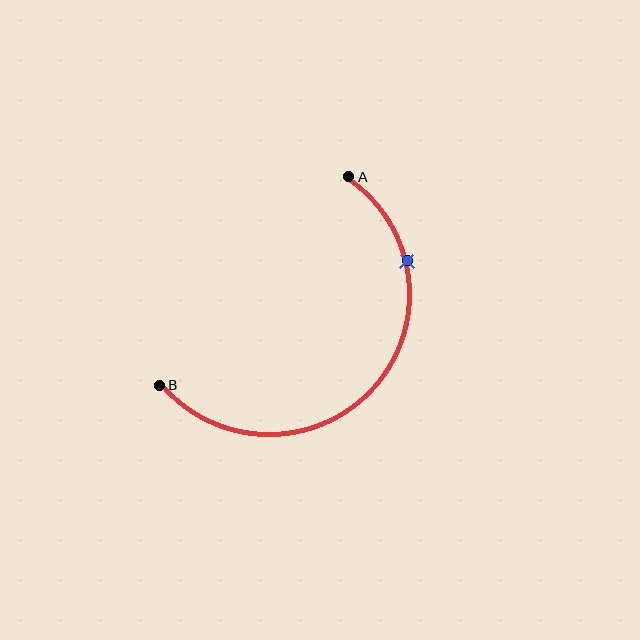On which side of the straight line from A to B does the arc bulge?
The arc bulges below and to the right of the straight line connecting A and B.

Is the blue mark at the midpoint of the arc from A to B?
No. The blue mark lies on the arc but is closer to endpoint A. The arc midpoint would be at the point on the curve equidistant along the arc from both A and B.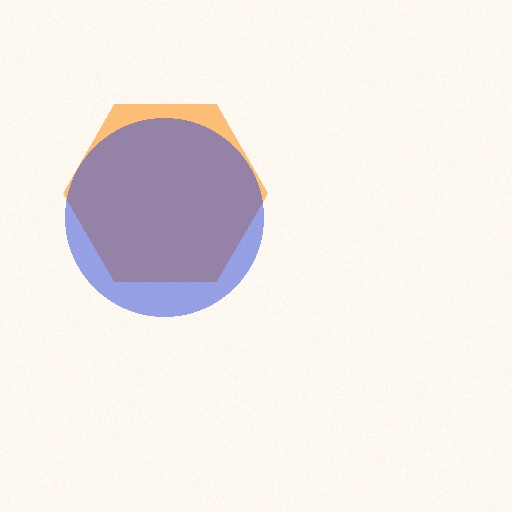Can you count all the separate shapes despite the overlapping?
Yes, there are 2 separate shapes.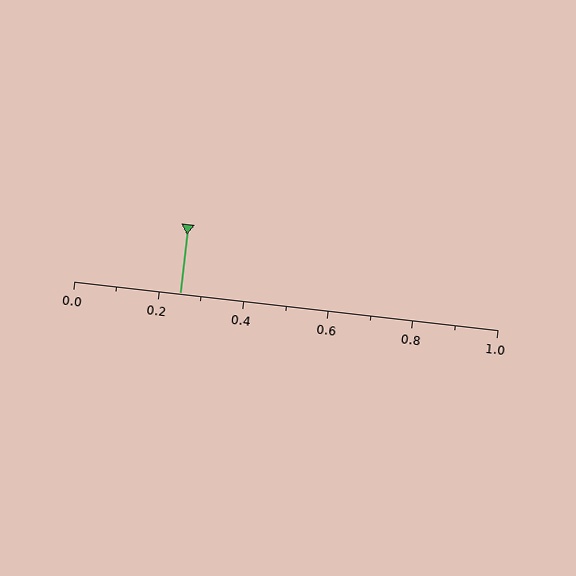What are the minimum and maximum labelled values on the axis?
The axis runs from 0.0 to 1.0.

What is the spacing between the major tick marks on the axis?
The major ticks are spaced 0.2 apart.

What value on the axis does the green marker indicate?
The marker indicates approximately 0.25.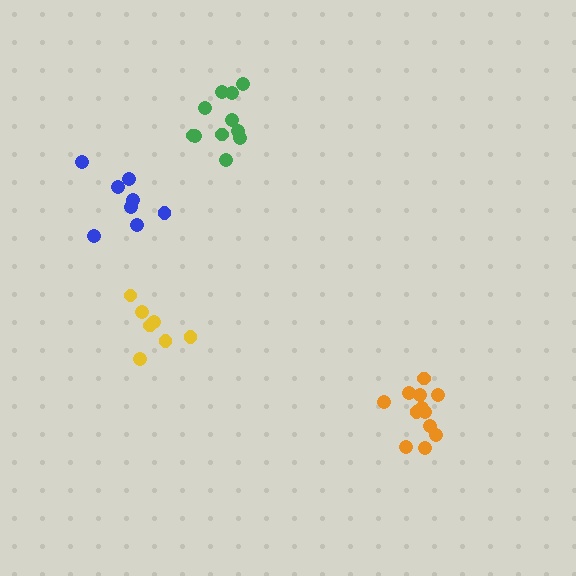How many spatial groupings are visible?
There are 4 spatial groupings.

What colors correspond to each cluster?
The clusters are colored: blue, orange, yellow, green.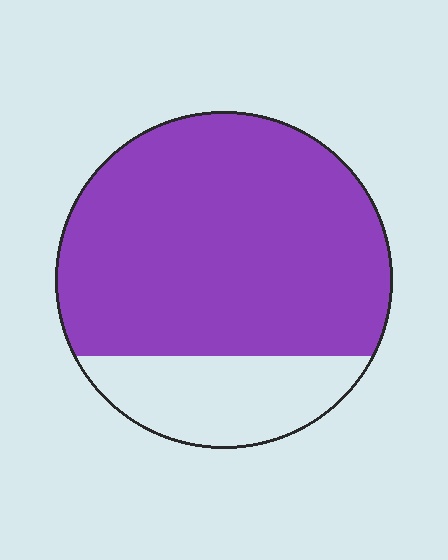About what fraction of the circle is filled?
About four fifths (4/5).